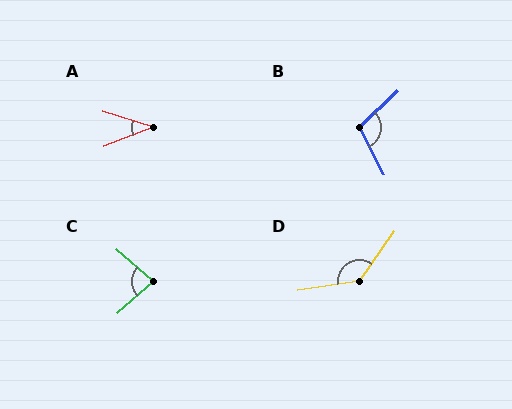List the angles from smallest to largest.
A (39°), C (83°), B (107°), D (133°).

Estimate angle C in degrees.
Approximately 83 degrees.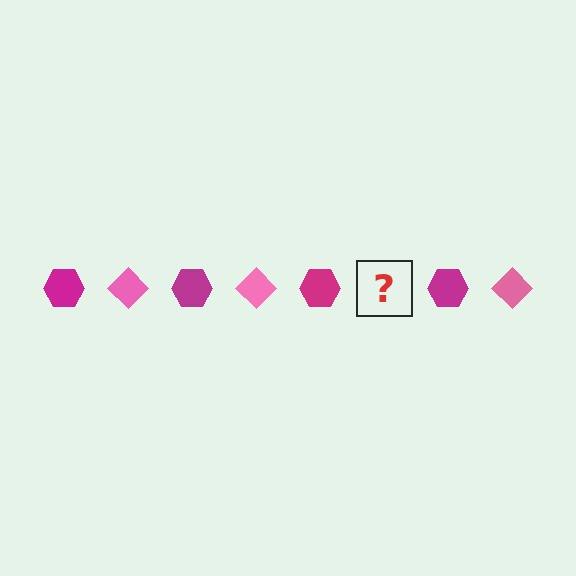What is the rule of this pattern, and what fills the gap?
The rule is that the pattern alternates between magenta hexagon and pink diamond. The gap should be filled with a pink diamond.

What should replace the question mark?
The question mark should be replaced with a pink diamond.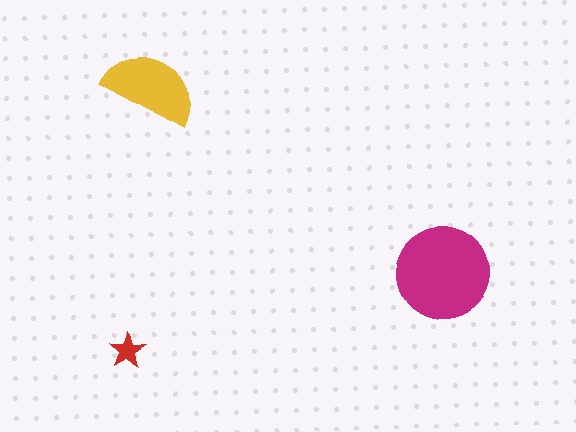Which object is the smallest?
The red star.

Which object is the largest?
The magenta circle.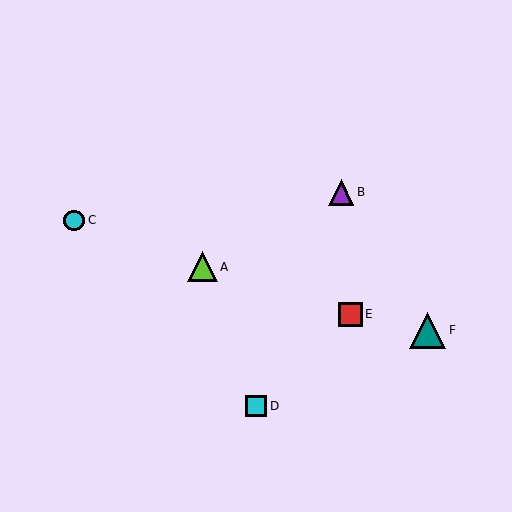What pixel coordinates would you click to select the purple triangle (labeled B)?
Click at (341, 192) to select the purple triangle B.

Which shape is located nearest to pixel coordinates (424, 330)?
The teal triangle (labeled F) at (428, 330) is nearest to that location.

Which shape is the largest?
The teal triangle (labeled F) is the largest.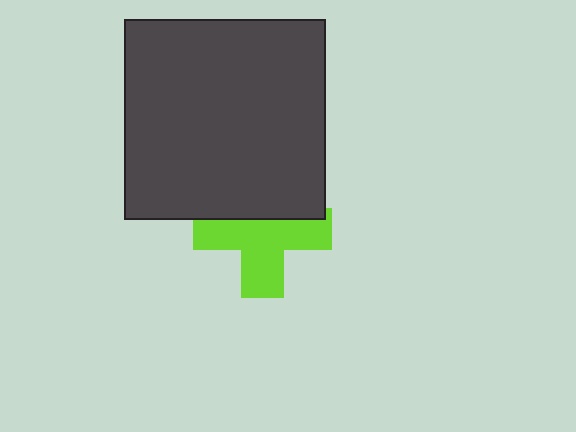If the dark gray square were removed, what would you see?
You would see the complete lime cross.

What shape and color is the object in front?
The object in front is a dark gray square.